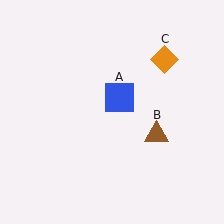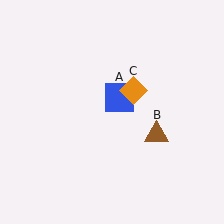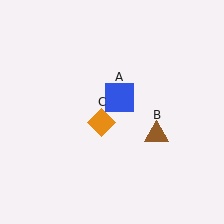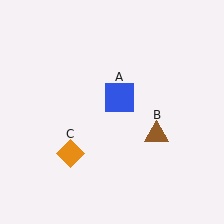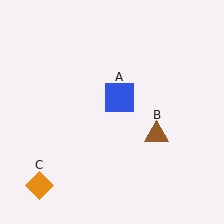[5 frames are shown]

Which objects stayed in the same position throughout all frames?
Blue square (object A) and brown triangle (object B) remained stationary.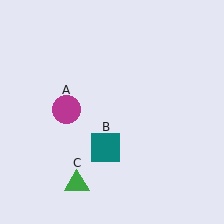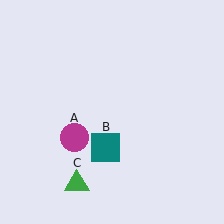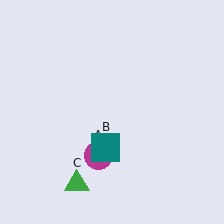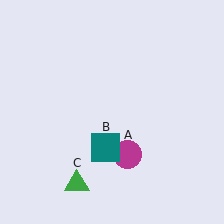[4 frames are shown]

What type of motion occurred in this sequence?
The magenta circle (object A) rotated counterclockwise around the center of the scene.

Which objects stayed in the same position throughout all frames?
Teal square (object B) and green triangle (object C) remained stationary.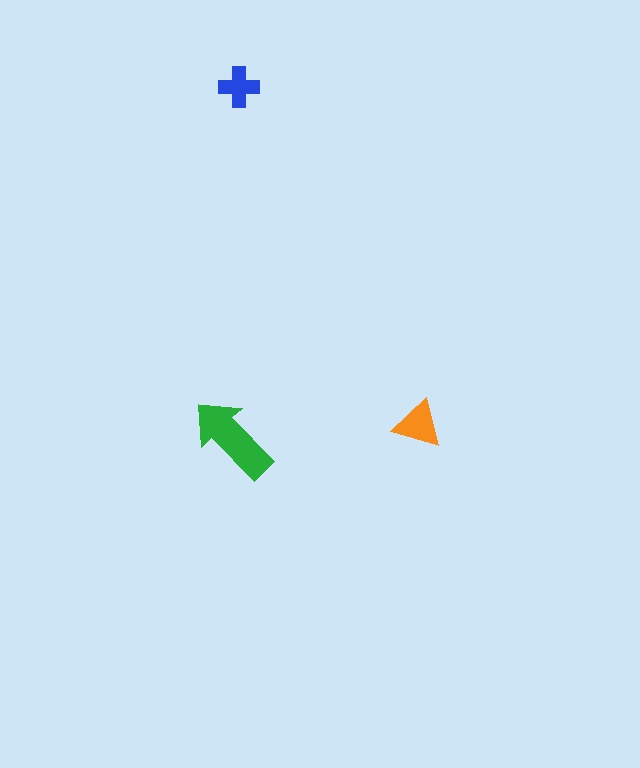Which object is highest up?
The blue cross is topmost.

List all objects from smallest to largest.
The blue cross, the orange triangle, the green arrow.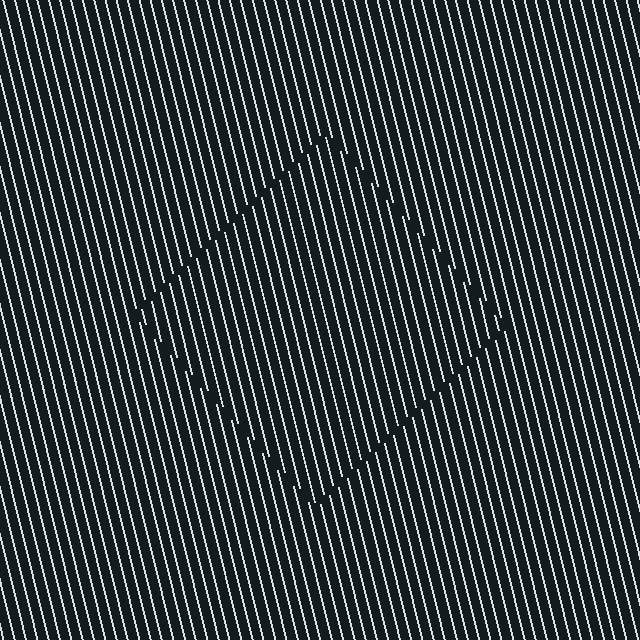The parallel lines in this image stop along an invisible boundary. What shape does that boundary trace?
An illusory square. The interior of the shape contains the same grating, shifted by half a period — the contour is defined by the phase discontinuity where line-ends from the inner and outer gratings abut.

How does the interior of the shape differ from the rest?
The interior of the shape contains the same grating, shifted by half a period — the contour is defined by the phase discontinuity where line-ends from the inner and outer gratings abut.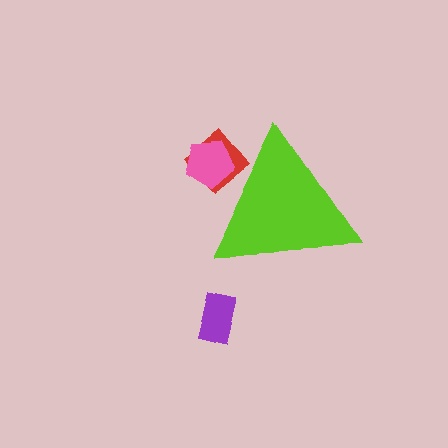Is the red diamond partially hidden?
Yes, the red diamond is partially hidden behind the lime triangle.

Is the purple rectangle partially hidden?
No, the purple rectangle is fully visible.